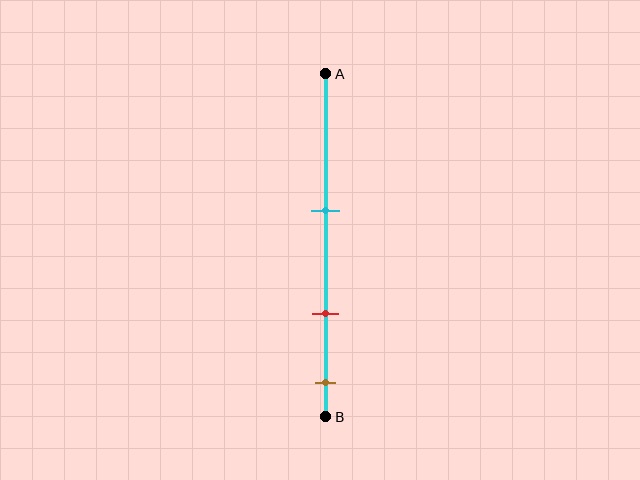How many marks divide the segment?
There are 3 marks dividing the segment.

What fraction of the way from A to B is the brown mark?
The brown mark is approximately 90% (0.9) of the way from A to B.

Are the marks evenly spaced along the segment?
Yes, the marks are approximately evenly spaced.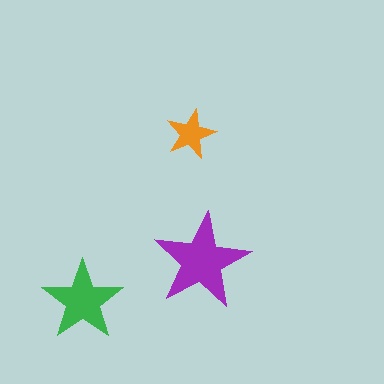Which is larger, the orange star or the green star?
The green one.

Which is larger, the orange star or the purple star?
The purple one.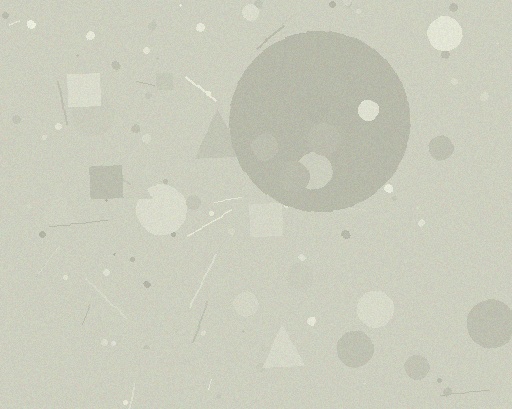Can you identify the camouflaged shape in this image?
The camouflaged shape is a circle.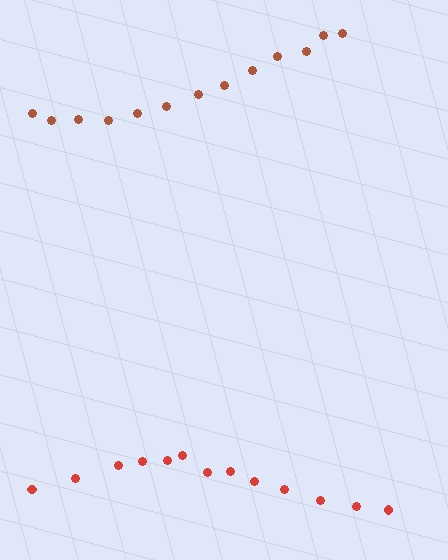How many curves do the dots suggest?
There are 2 distinct paths.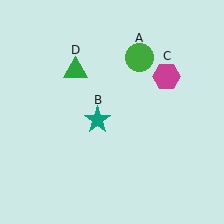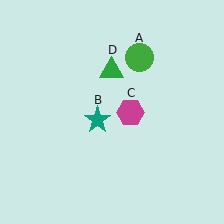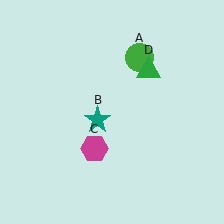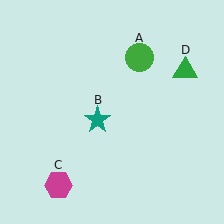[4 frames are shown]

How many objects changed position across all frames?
2 objects changed position: magenta hexagon (object C), green triangle (object D).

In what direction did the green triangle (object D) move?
The green triangle (object D) moved right.